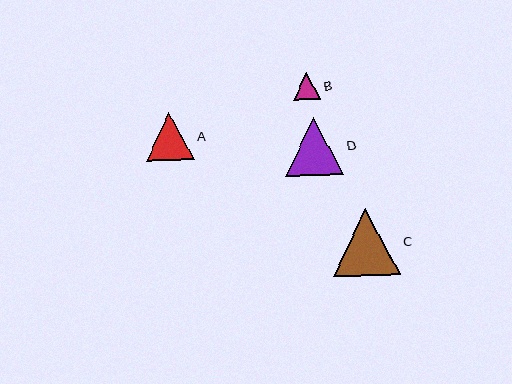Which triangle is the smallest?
Triangle B is the smallest with a size of approximately 27 pixels.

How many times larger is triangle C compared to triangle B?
Triangle C is approximately 2.5 times the size of triangle B.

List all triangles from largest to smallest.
From largest to smallest: C, D, A, B.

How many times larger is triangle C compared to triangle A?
Triangle C is approximately 1.4 times the size of triangle A.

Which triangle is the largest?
Triangle C is the largest with a size of approximately 67 pixels.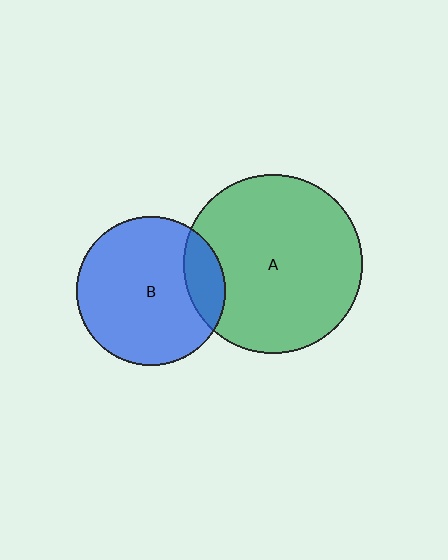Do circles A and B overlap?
Yes.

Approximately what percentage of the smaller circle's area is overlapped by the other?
Approximately 15%.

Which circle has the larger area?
Circle A (green).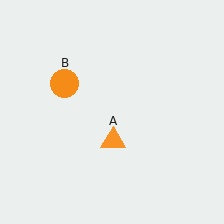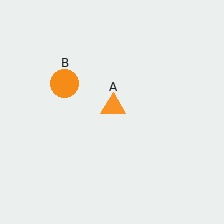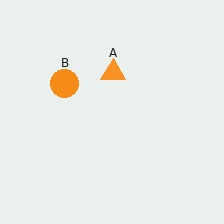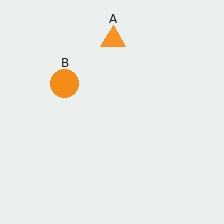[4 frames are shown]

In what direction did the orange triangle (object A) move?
The orange triangle (object A) moved up.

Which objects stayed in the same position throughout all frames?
Orange circle (object B) remained stationary.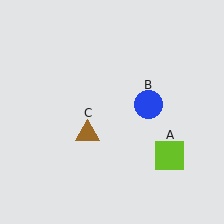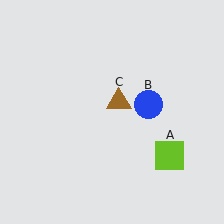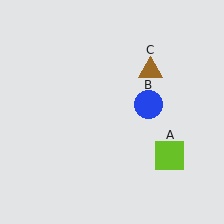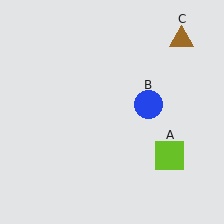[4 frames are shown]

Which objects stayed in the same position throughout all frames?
Lime square (object A) and blue circle (object B) remained stationary.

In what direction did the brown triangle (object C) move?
The brown triangle (object C) moved up and to the right.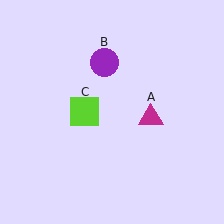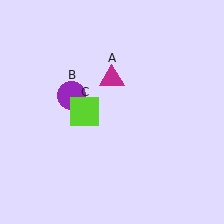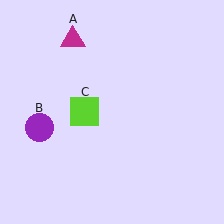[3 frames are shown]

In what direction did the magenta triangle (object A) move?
The magenta triangle (object A) moved up and to the left.